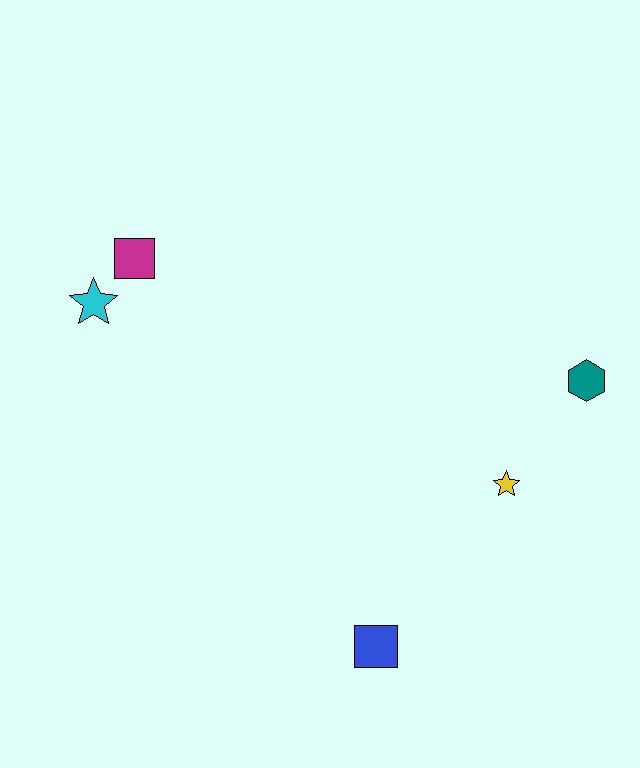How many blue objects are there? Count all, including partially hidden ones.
There is 1 blue object.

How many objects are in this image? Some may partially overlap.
There are 5 objects.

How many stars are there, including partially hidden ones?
There are 2 stars.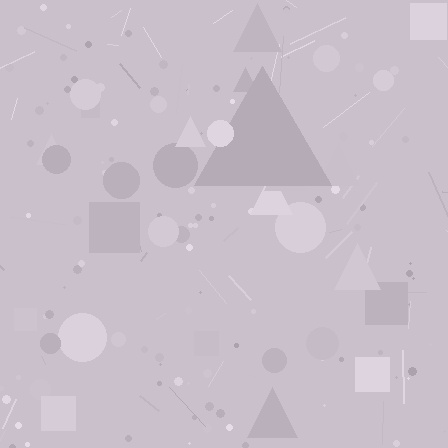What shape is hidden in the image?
A triangle is hidden in the image.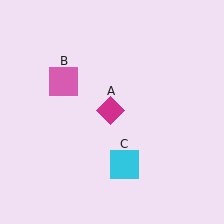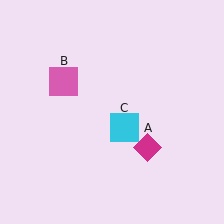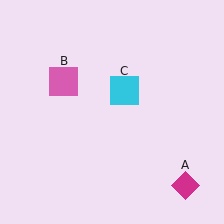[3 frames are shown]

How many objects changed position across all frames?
2 objects changed position: magenta diamond (object A), cyan square (object C).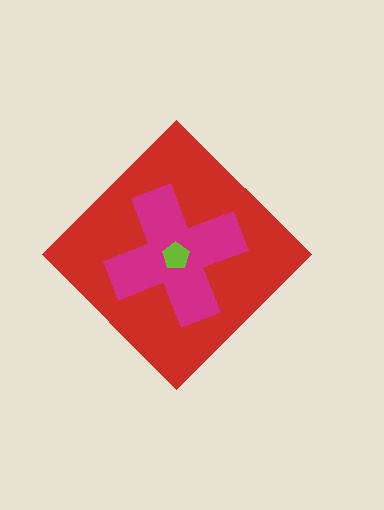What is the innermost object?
The lime pentagon.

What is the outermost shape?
The red diamond.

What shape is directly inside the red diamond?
The magenta cross.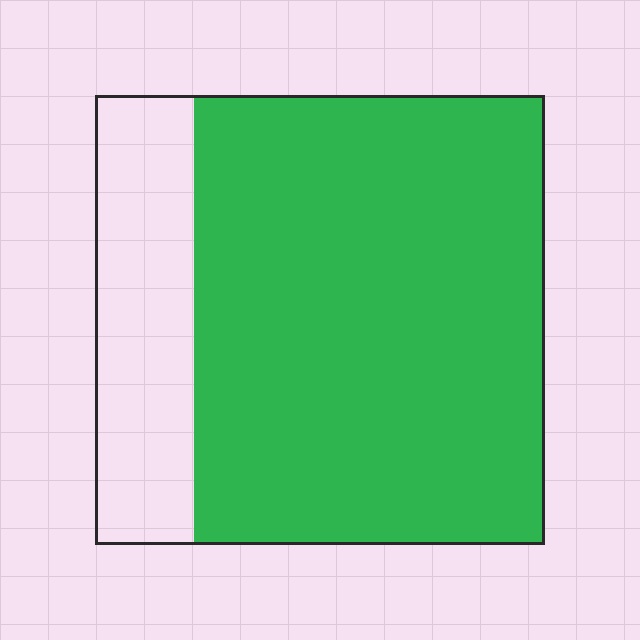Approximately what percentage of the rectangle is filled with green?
Approximately 80%.